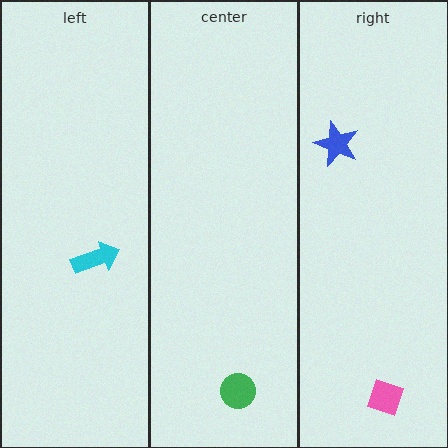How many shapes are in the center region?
1.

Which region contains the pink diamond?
The right region.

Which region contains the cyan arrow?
The left region.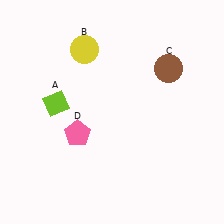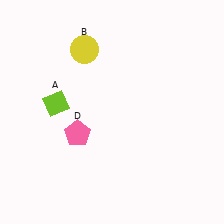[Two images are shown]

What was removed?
The brown circle (C) was removed in Image 2.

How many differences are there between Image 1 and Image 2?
There is 1 difference between the two images.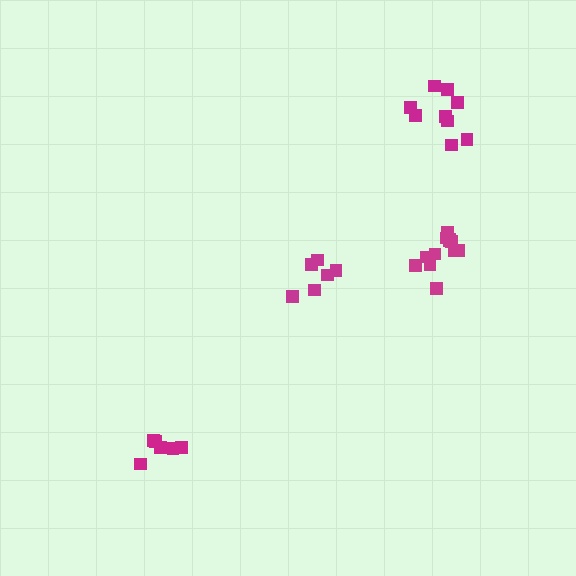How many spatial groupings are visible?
There are 4 spatial groupings.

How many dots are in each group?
Group 1: 6 dots, Group 2: 6 dots, Group 3: 12 dots, Group 4: 9 dots (33 total).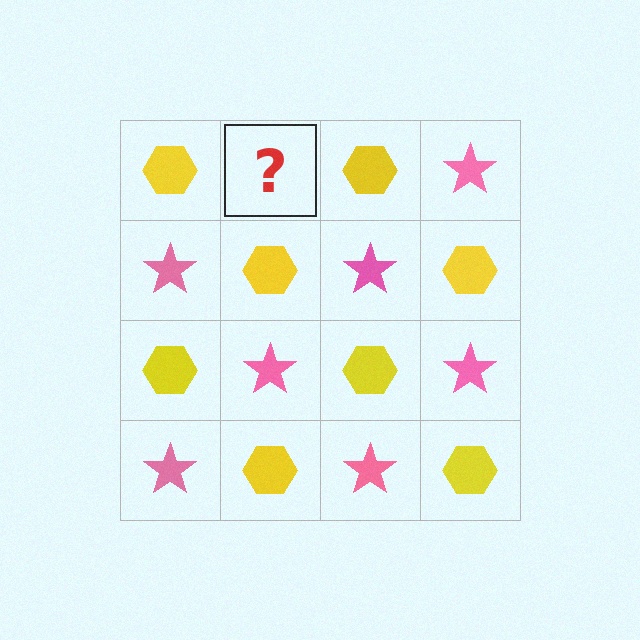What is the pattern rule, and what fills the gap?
The rule is that it alternates yellow hexagon and pink star in a checkerboard pattern. The gap should be filled with a pink star.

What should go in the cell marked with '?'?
The missing cell should contain a pink star.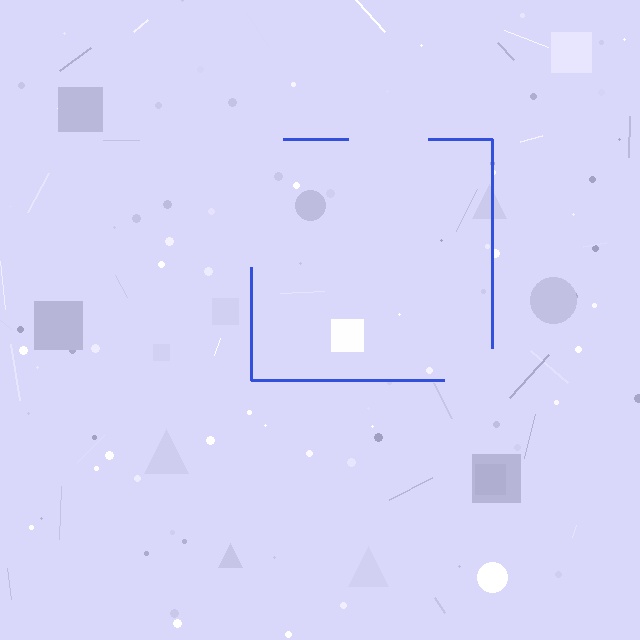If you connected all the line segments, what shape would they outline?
They would outline a square.